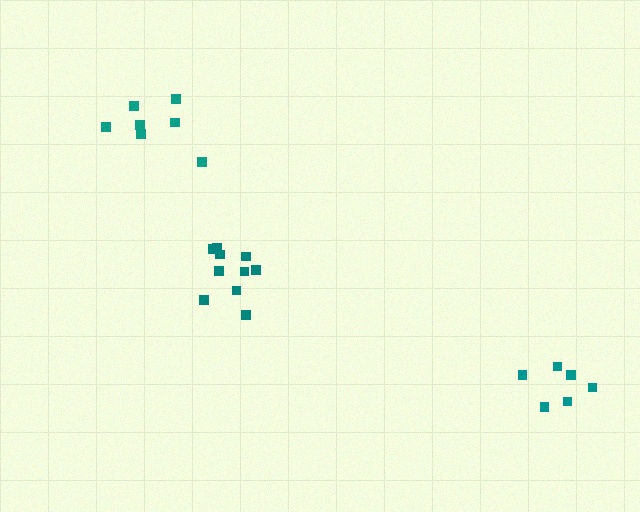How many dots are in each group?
Group 1: 10 dots, Group 2: 6 dots, Group 3: 7 dots (23 total).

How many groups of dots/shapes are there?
There are 3 groups.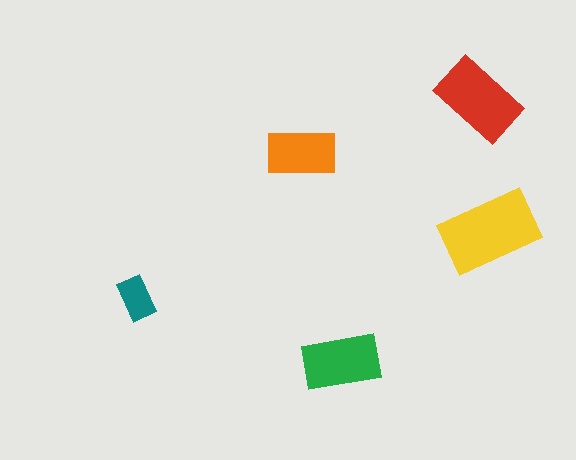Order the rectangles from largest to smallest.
the yellow one, the red one, the green one, the orange one, the teal one.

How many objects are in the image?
There are 5 objects in the image.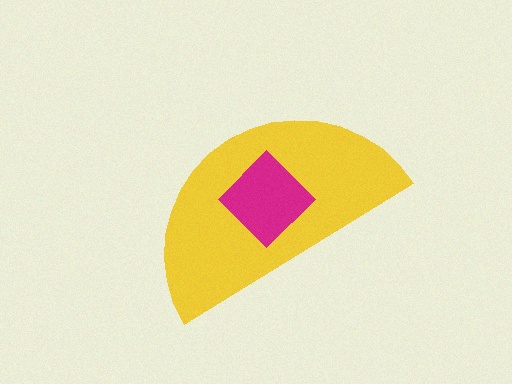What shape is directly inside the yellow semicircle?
The magenta diamond.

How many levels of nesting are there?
2.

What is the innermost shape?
The magenta diamond.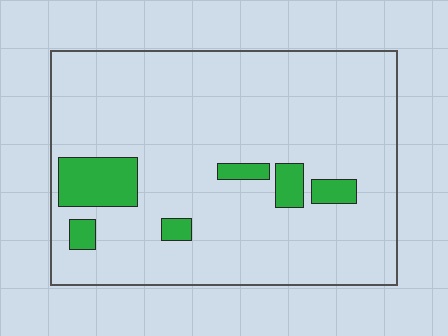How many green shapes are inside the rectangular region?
6.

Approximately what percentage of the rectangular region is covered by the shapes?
Approximately 10%.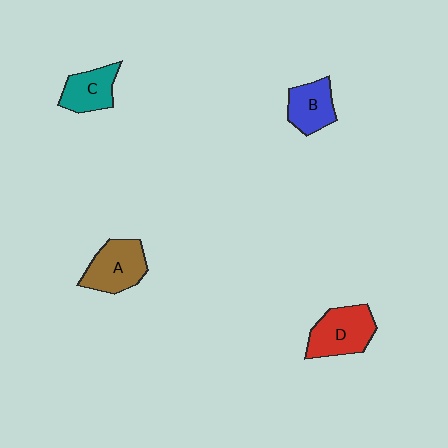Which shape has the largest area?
Shape D (red).